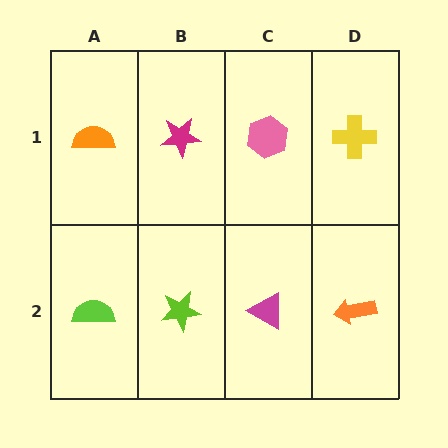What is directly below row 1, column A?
A lime semicircle.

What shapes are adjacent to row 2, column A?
An orange semicircle (row 1, column A), a lime star (row 2, column B).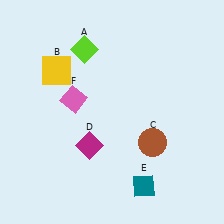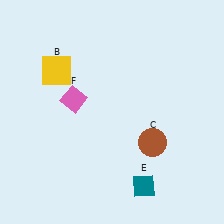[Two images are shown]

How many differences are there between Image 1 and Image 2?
There are 2 differences between the two images.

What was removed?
The lime diamond (A), the magenta diamond (D) were removed in Image 2.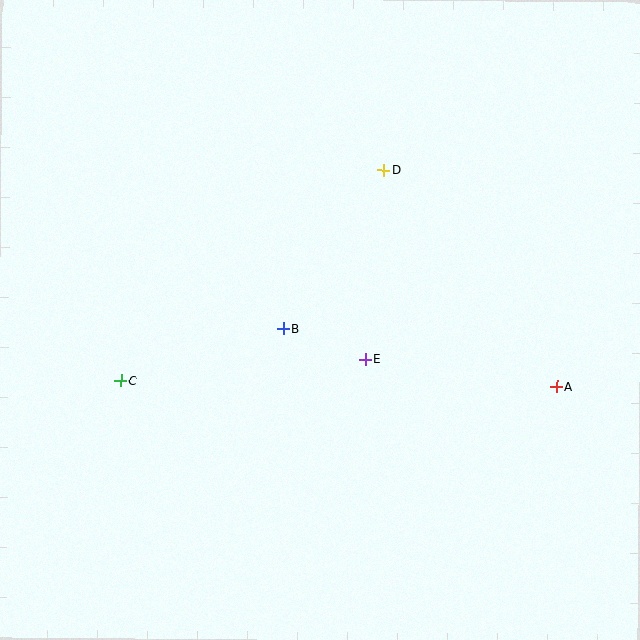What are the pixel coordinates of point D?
Point D is at (384, 170).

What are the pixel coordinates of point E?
Point E is at (365, 359).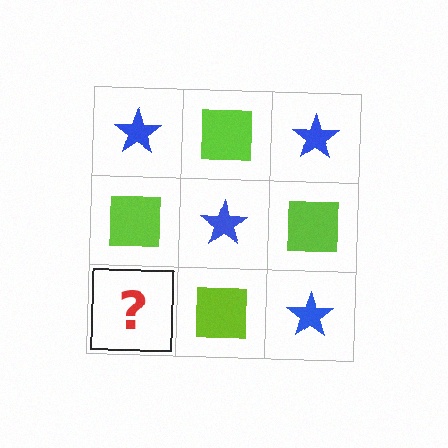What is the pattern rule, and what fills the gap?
The rule is that it alternates blue star and lime square in a checkerboard pattern. The gap should be filled with a blue star.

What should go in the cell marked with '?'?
The missing cell should contain a blue star.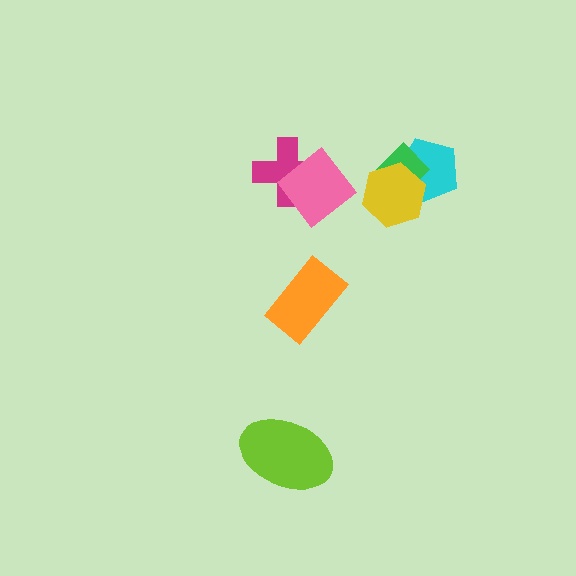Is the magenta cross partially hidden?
Yes, it is partially covered by another shape.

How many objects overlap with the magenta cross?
1 object overlaps with the magenta cross.